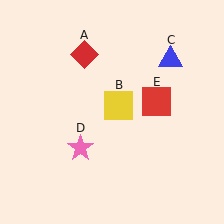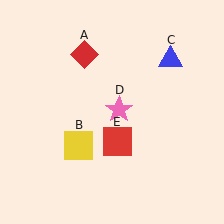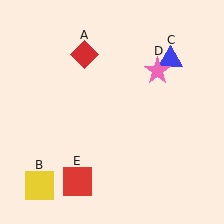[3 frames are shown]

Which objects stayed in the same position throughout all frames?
Red diamond (object A) and blue triangle (object C) remained stationary.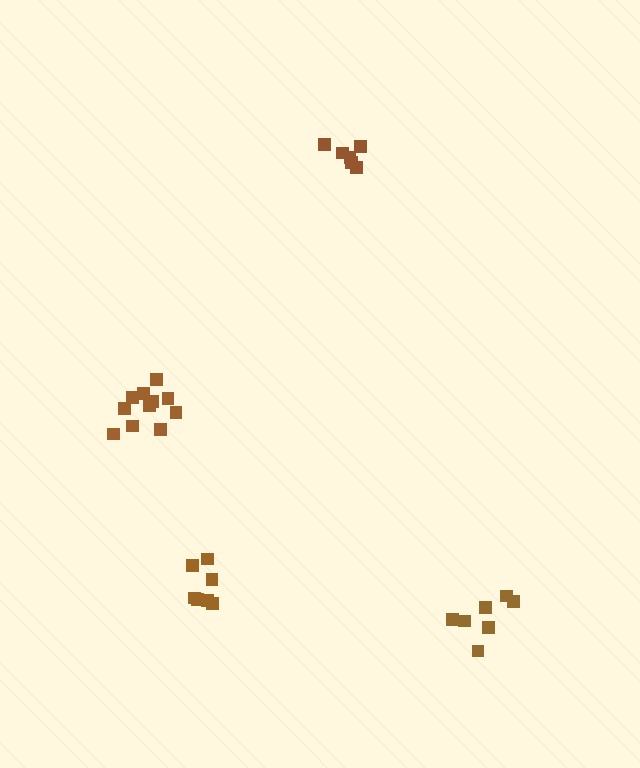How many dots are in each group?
Group 1: 11 dots, Group 2: 7 dots, Group 3: 7 dots, Group 4: 7 dots (32 total).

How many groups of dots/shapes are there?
There are 4 groups.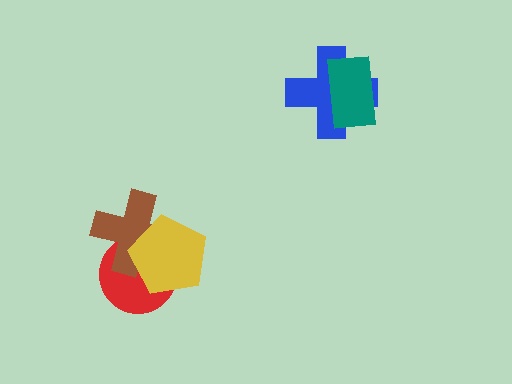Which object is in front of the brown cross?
The yellow pentagon is in front of the brown cross.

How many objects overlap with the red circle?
2 objects overlap with the red circle.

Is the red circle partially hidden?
Yes, it is partially covered by another shape.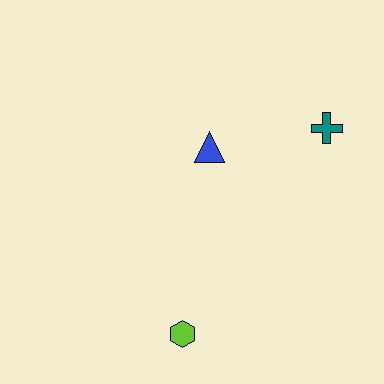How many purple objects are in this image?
There are no purple objects.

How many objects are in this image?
There are 3 objects.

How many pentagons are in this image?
There are no pentagons.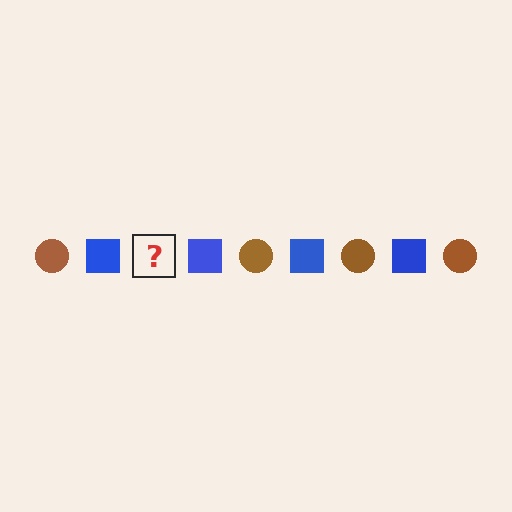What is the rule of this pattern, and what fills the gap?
The rule is that the pattern alternates between brown circle and blue square. The gap should be filled with a brown circle.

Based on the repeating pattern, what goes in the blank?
The blank should be a brown circle.